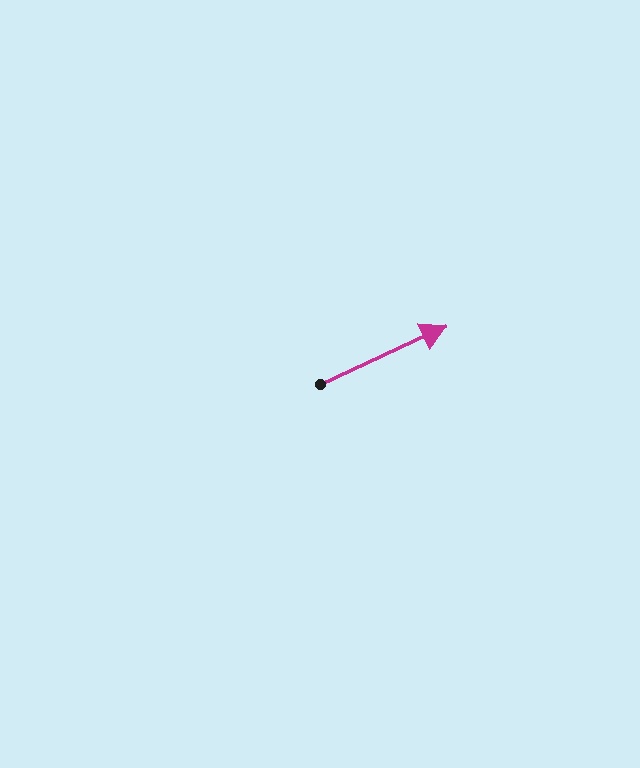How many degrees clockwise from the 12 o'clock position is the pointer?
Approximately 65 degrees.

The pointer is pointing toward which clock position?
Roughly 2 o'clock.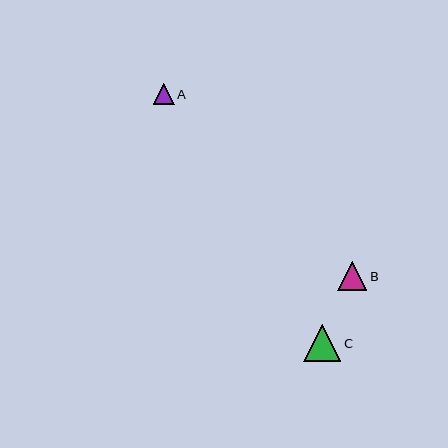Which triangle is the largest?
Triangle C is the largest with a size of approximately 37 pixels.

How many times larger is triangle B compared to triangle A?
Triangle B is approximately 1.4 times the size of triangle A.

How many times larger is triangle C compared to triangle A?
Triangle C is approximately 1.8 times the size of triangle A.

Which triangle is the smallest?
Triangle A is the smallest with a size of approximately 21 pixels.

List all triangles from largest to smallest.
From largest to smallest: C, B, A.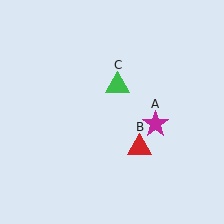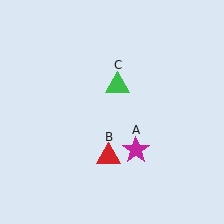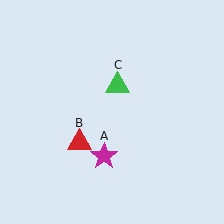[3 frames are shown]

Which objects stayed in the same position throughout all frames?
Green triangle (object C) remained stationary.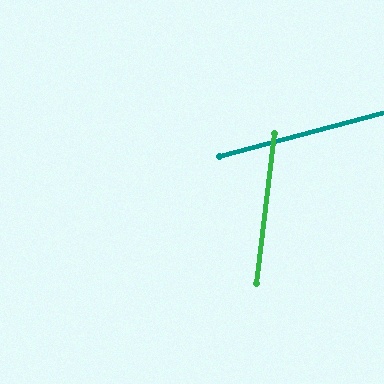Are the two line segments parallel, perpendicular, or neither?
Neither parallel nor perpendicular — they differ by about 68°.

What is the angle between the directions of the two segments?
Approximately 68 degrees.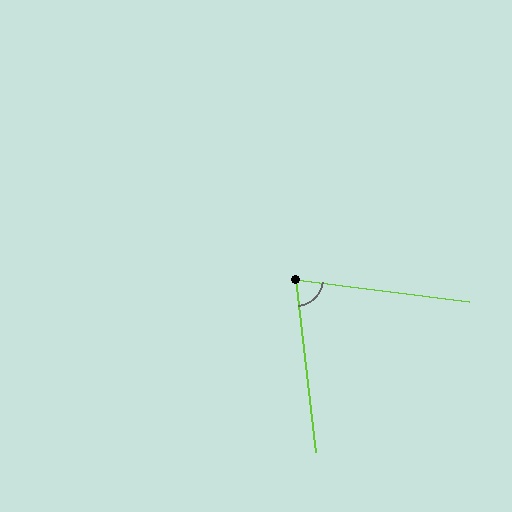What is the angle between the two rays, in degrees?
Approximately 76 degrees.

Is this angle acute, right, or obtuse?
It is acute.